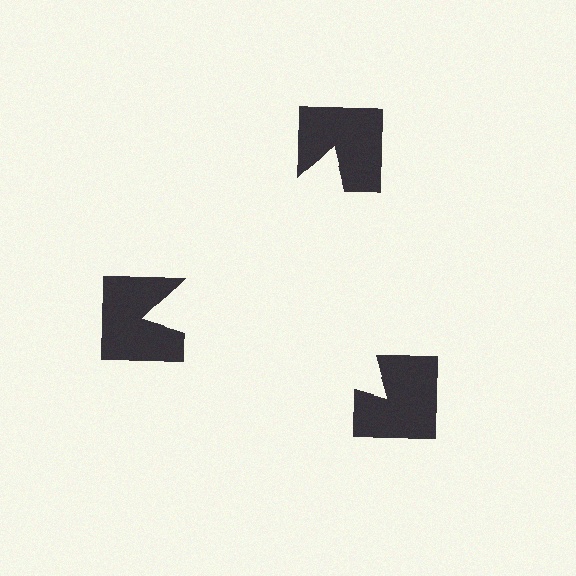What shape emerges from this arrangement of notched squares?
An illusory triangle — its edges are inferred from the aligned wedge cuts in the notched squares, not physically drawn.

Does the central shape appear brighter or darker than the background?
It typically appears slightly brighter than the background, even though no actual brightness change is drawn.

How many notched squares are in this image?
There are 3 — one at each vertex of the illusory triangle.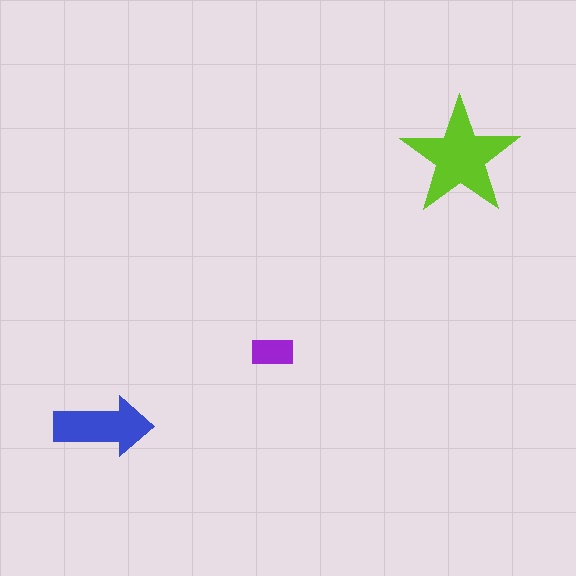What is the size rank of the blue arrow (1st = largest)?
2nd.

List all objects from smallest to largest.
The purple rectangle, the blue arrow, the lime star.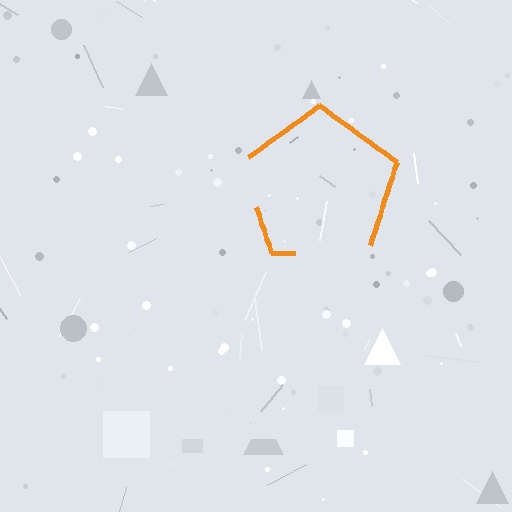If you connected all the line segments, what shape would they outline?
They would outline a pentagon.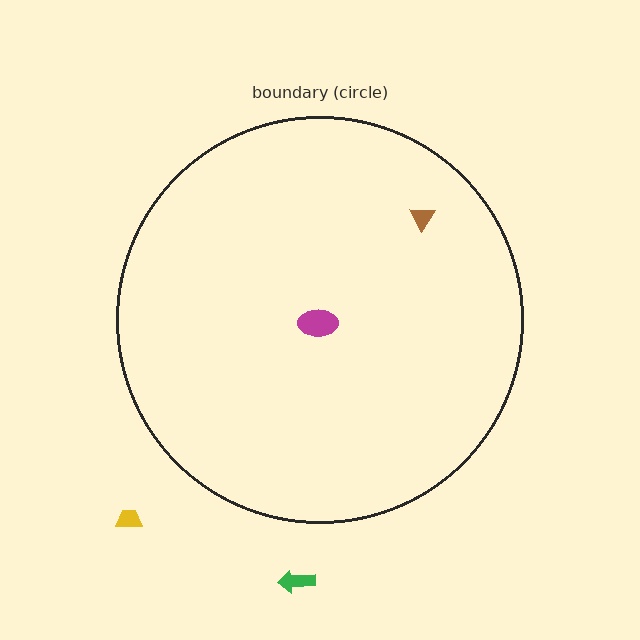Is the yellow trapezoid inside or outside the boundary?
Outside.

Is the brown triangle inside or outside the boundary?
Inside.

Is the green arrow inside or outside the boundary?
Outside.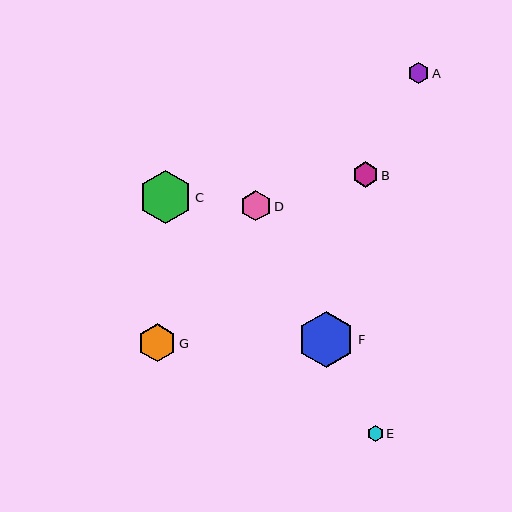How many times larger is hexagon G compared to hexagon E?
Hexagon G is approximately 2.4 times the size of hexagon E.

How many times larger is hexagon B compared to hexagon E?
Hexagon B is approximately 1.6 times the size of hexagon E.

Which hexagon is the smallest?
Hexagon E is the smallest with a size of approximately 16 pixels.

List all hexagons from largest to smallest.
From largest to smallest: F, C, G, D, B, A, E.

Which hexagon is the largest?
Hexagon F is the largest with a size of approximately 57 pixels.